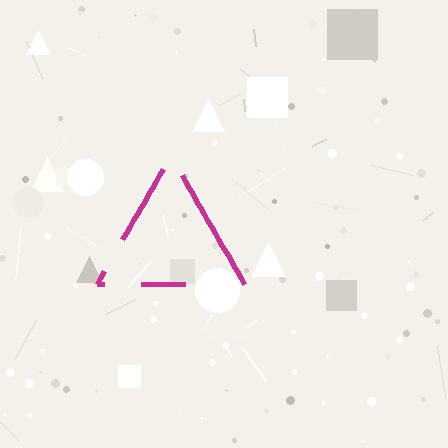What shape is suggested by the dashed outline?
The dashed outline suggests a triangle.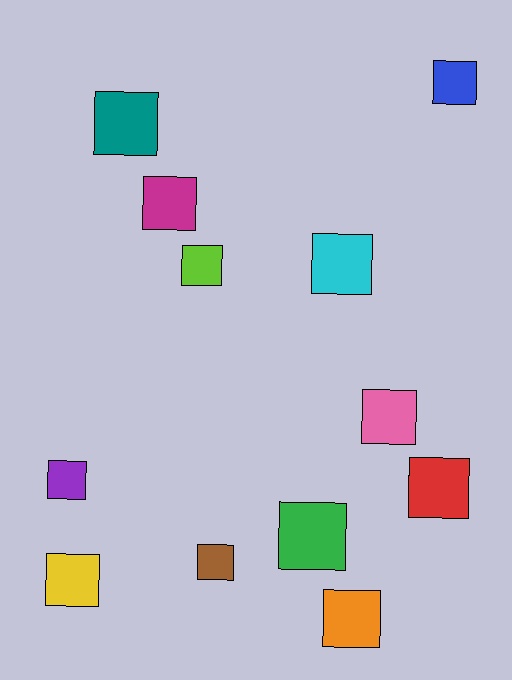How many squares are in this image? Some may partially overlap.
There are 12 squares.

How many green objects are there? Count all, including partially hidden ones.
There is 1 green object.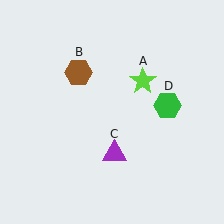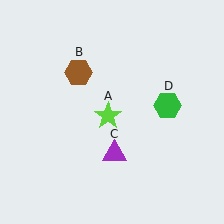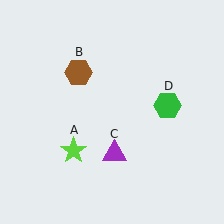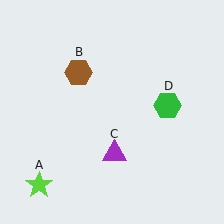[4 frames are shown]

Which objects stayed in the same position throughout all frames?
Brown hexagon (object B) and purple triangle (object C) and green hexagon (object D) remained stationary.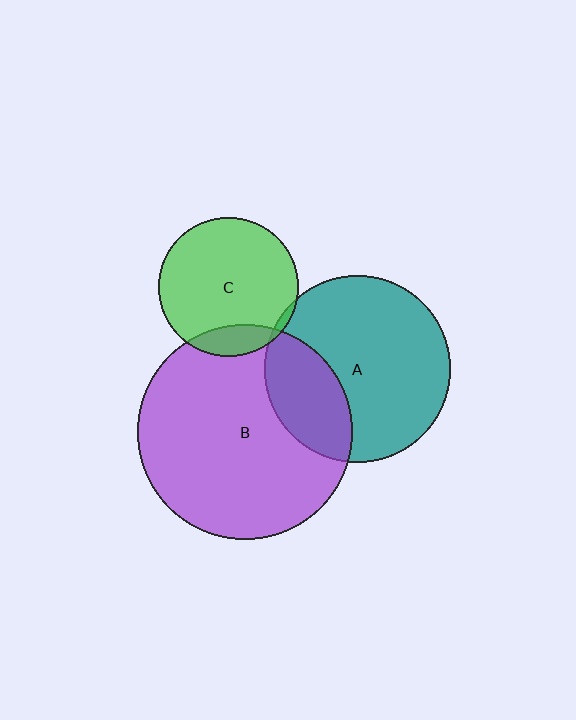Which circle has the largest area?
Circle B (purple).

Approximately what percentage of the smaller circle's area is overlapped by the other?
Approximately 5%.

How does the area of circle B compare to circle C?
Approximately 2.4 times.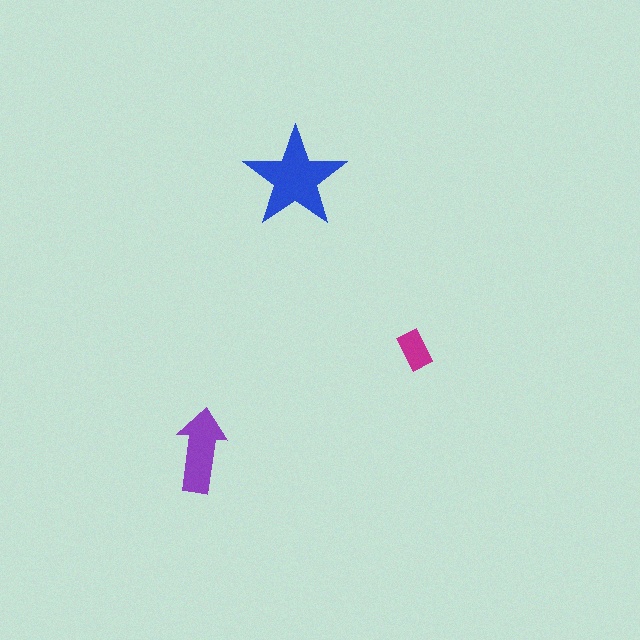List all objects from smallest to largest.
The magenta rectangle, the purple arrow, the blue star.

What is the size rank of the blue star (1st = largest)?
1st.